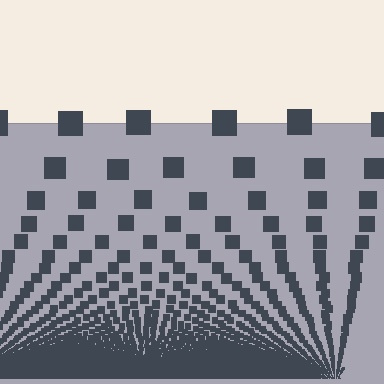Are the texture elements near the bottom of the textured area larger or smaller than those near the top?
Smaller. The gradient is inverted — elements near the bottom are smaller and denser.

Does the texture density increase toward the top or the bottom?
Density increases toward the bottom.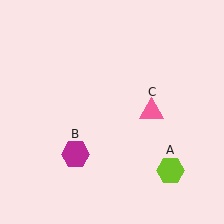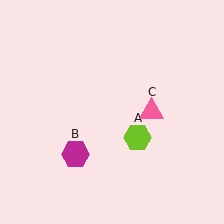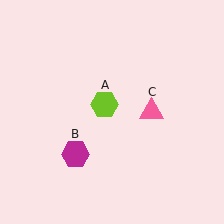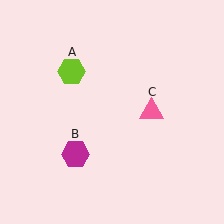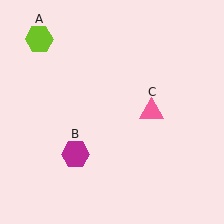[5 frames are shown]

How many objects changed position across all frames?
1 object changed position: lime hexagon (object A).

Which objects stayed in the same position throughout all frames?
Magenta hexagon (object B) and pink triangle (object C) remained stationary.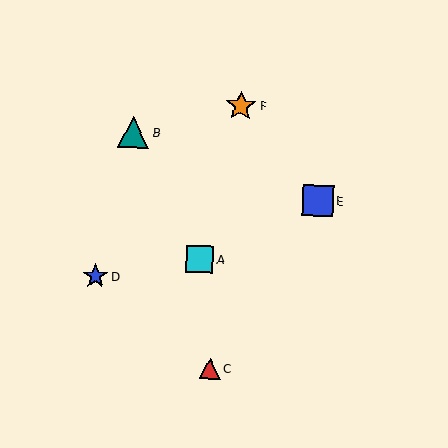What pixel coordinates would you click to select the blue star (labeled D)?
Click at (95, 276) to select the blue star D.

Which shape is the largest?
The teal triangle (labeled B) is the largest.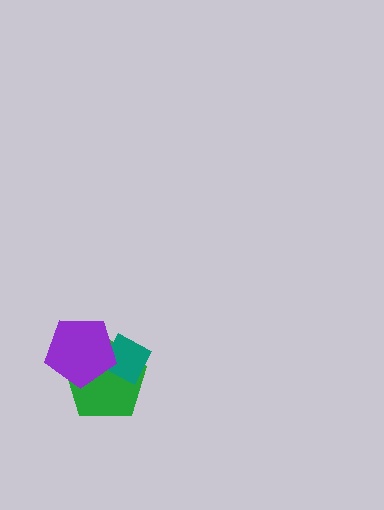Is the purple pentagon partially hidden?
No, no other shape covers it.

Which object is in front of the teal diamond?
The purple pentagon is in front of the teal diamond.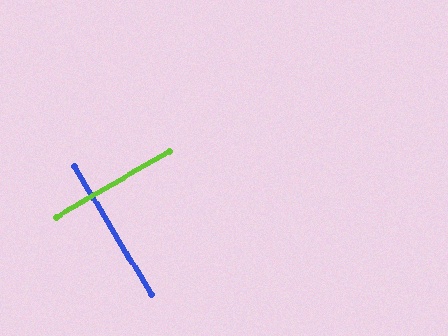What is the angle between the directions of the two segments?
Approximately 89 degrees.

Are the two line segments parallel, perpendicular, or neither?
Perpendicular — they meet at approximately 89°.